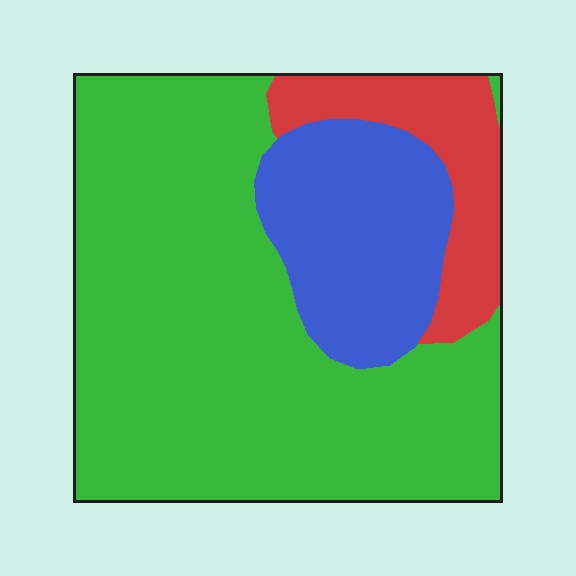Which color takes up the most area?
Green, at roughly 65%.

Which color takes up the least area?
Red, at roughly 15%.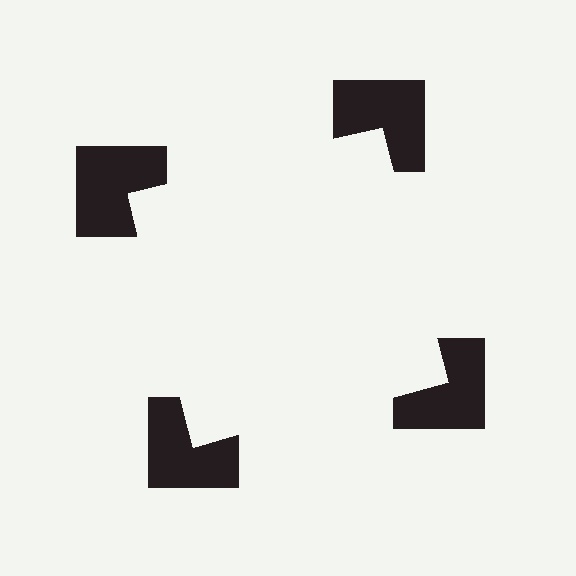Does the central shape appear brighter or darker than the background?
It typically appears slightly brighter than the background, even though no actual brightness change is drawn.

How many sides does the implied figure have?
4 sides.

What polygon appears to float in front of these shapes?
An illusory square — its edges are inferred from the aligned wedge cuts in the notched squares, not physically drawn.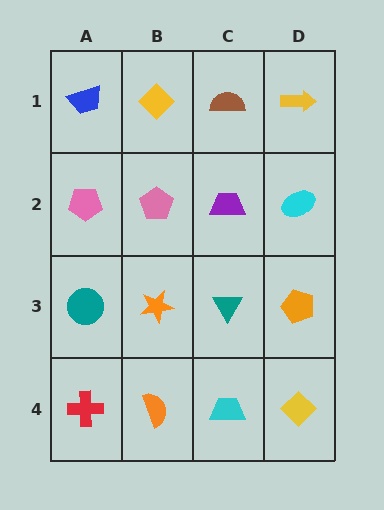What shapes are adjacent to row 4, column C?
A teal triangle (row 3, column C), an orange semicircle (row 4, column B), a yellow diamond (row 4, column D).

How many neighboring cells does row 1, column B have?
3.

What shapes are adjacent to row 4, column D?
An orange pentagon (row 3, column D), a cyan trapezoid (row 4, column C).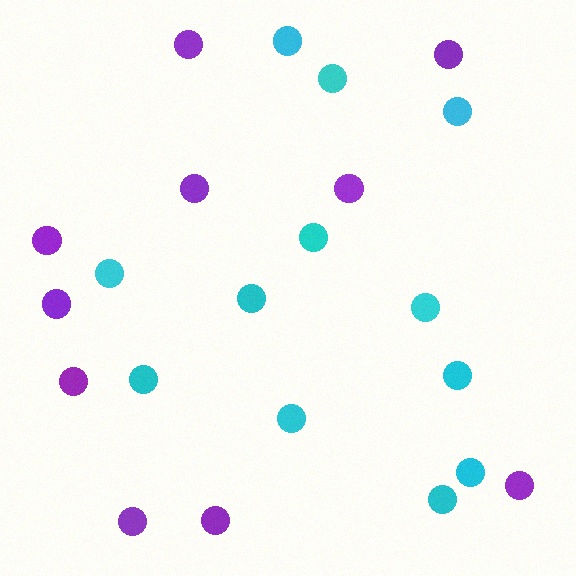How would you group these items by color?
There are 2 groups: one group of cyan circles (12) and one group of purple circles (10).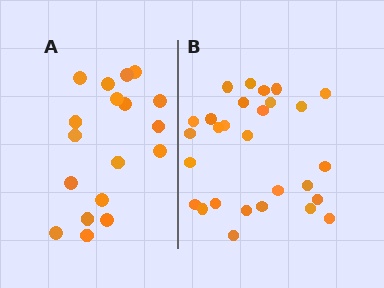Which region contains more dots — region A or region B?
Region B (the right region) has more dots.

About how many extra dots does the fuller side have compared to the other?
Region B has roughly 10 or so more dots than region A.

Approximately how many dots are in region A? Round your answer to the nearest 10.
About 20 dots. (The exact count is 18, which rounds to 20.)